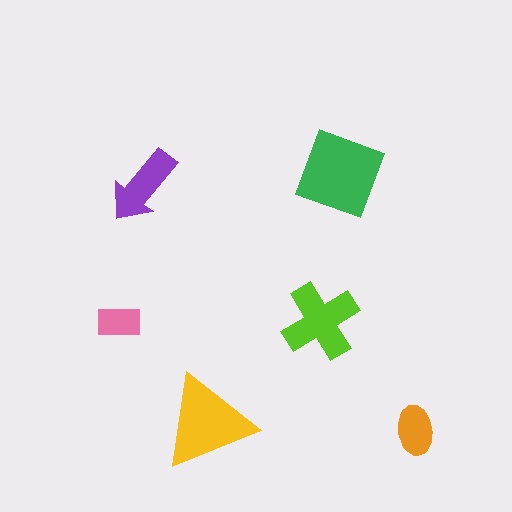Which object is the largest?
The green diamond.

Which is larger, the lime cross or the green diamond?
The green diamond.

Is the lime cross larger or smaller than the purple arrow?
Larger.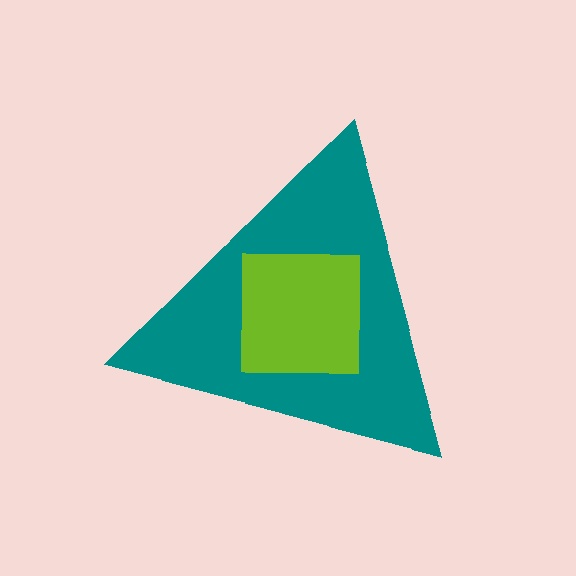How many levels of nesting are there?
2.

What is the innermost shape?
The lime square.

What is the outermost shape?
The teal triangle.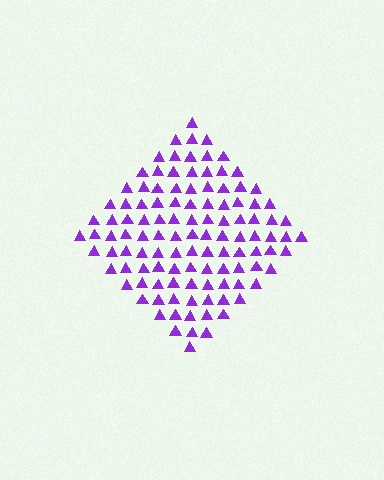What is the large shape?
The large shape is a diamond.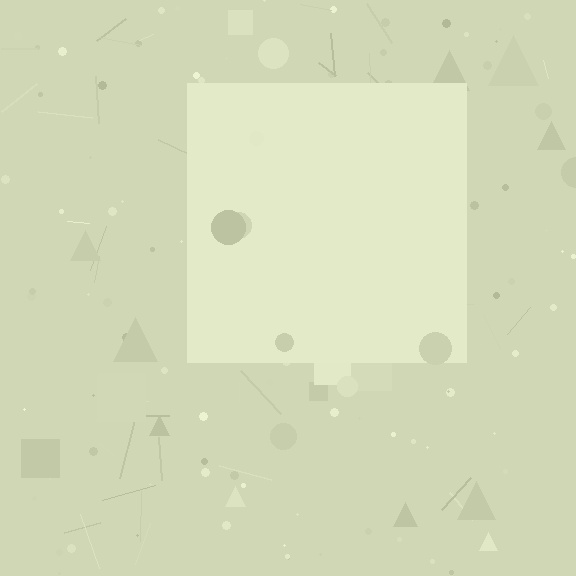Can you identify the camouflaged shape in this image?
The camouflaged shape is a square.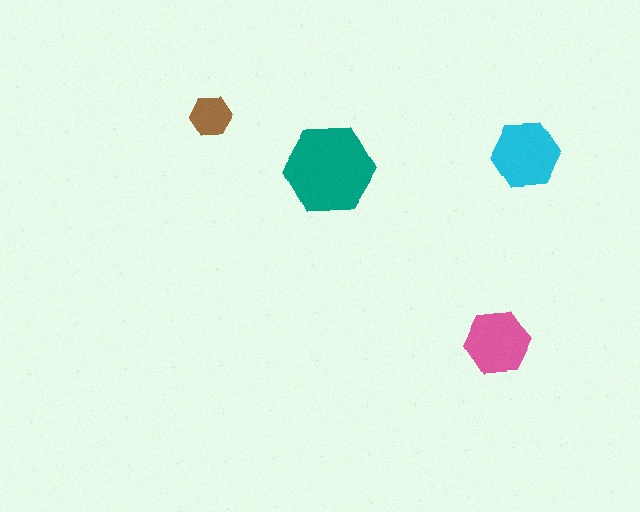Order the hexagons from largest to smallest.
the teal one, the cyan one, the pink one, the brown one.